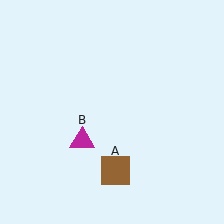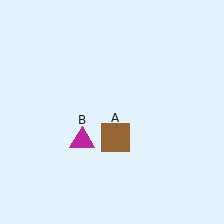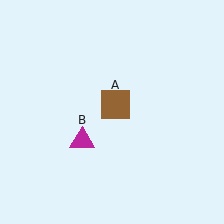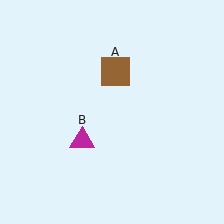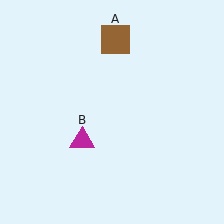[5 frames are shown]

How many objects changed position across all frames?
1 object changed position: brown square (object A).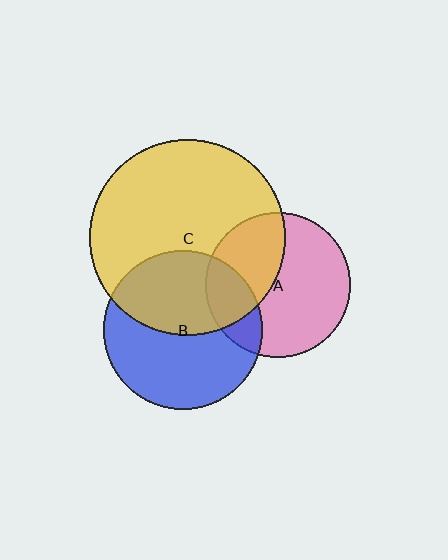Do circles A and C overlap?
Yes.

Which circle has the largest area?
Circle C (yellow).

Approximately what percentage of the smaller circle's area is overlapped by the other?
Approximately 40%.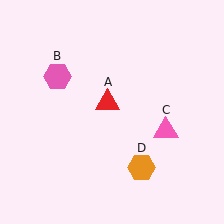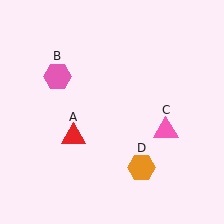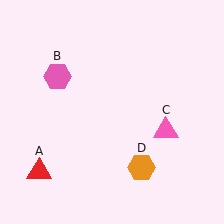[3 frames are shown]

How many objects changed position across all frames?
1 object changed position: red triangle (object A).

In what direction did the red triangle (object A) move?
The red triangle (object A) moved down and to the left.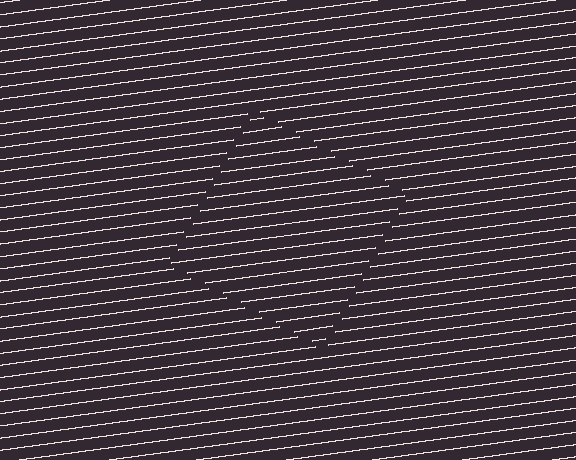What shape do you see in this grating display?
An illusory square. The interior of the shape contains the same grating, shifted by half a period — the contour is defined by the phase discontinuity where line-ends from the inner and outer gratings abut.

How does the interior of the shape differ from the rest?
The interior of the shape contains the same grating, shifted by half a period — the contour is defined by the phase discontinuity where line-ends from the inner and outer gratings abut.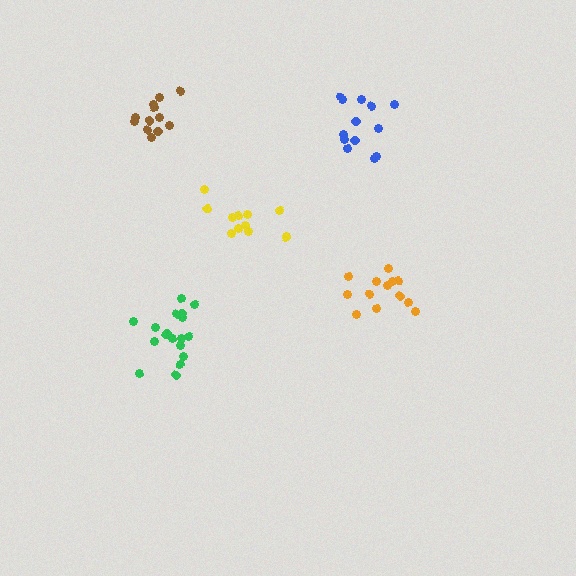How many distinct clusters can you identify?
There are 5 distinct clusters.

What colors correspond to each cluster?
The clusters are colored: yellow, blue, green, orange, brown.